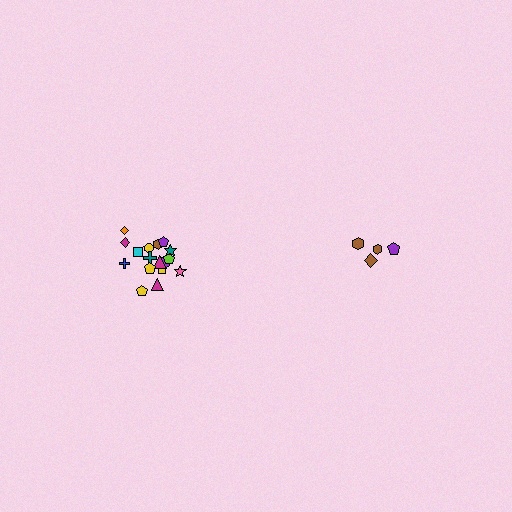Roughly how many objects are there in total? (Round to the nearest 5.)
Roughly 20 objects in total.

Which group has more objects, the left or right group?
The left group.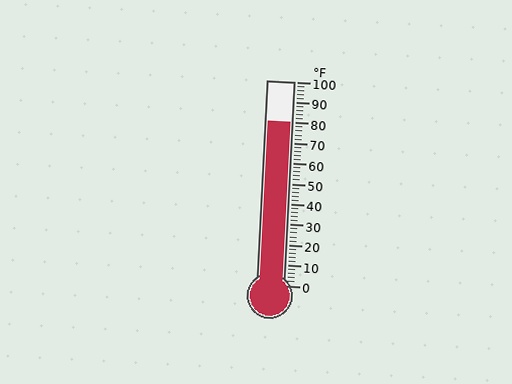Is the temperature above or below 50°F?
The temperature is above 50°F.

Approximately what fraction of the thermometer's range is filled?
The thermometer is filled to approximately 80% of its range.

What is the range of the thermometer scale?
The thermometer scale ranges from 0°F to 100°F.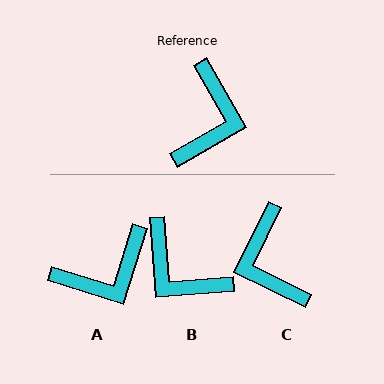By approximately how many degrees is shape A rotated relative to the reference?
Approximately 47 degrees clockwise.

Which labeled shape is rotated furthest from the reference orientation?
C, about 146 degrees away.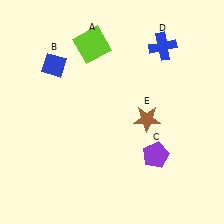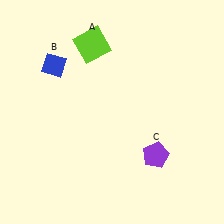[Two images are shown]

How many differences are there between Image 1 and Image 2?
There are 2 differences between the two images.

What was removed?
The brown star (E), the blue cross (D) were removed in Image 2.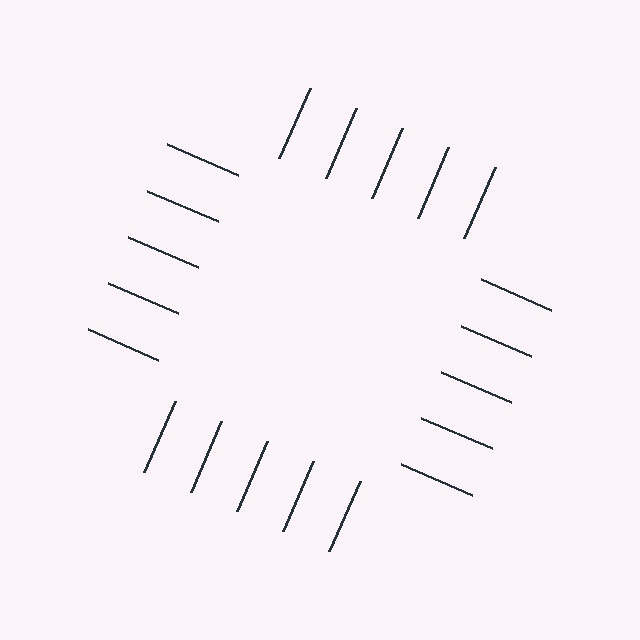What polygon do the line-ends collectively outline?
An illusory square — the line segments terminate on its edges but no continuous stroke is drawn.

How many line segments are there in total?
20 — 5 along each of the 4 edges.